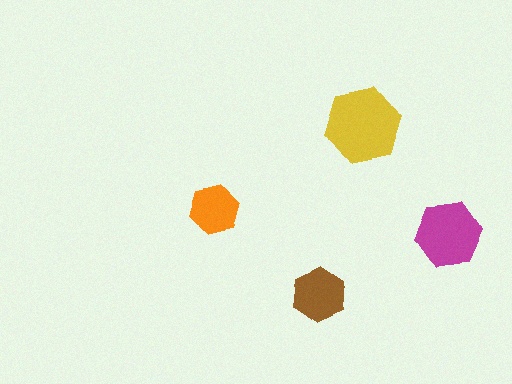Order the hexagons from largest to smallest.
the yellow one, the magenta one, the brown one, the orange one.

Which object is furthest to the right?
The magenta hexagon is rightmost.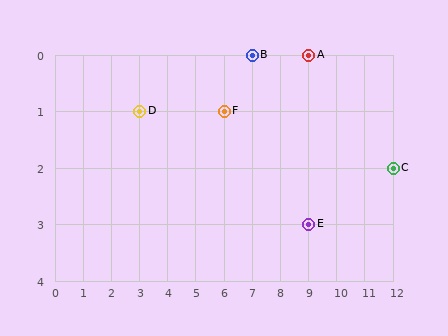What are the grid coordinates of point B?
Point B is at grid coordinates (7, 0).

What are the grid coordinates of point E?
Point E is at grid coordinates (9, 3).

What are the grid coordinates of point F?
Point F is at grid coordinates (6, 1).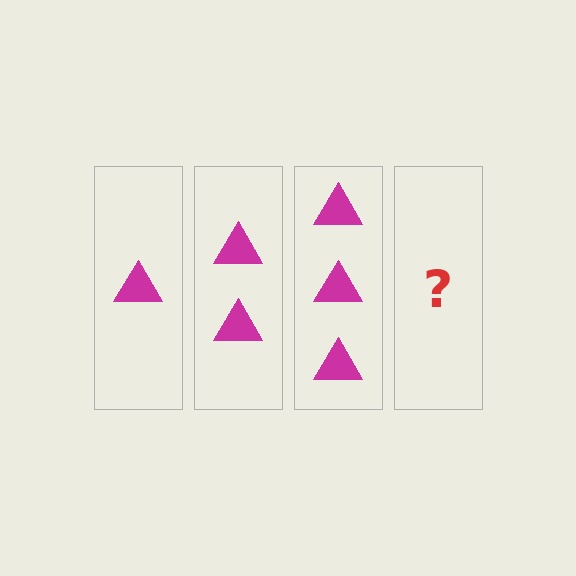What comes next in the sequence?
The next element should be 4 triangles.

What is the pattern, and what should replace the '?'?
The pattern is that each step adds one more triangle. The '?' should be 4 triangles.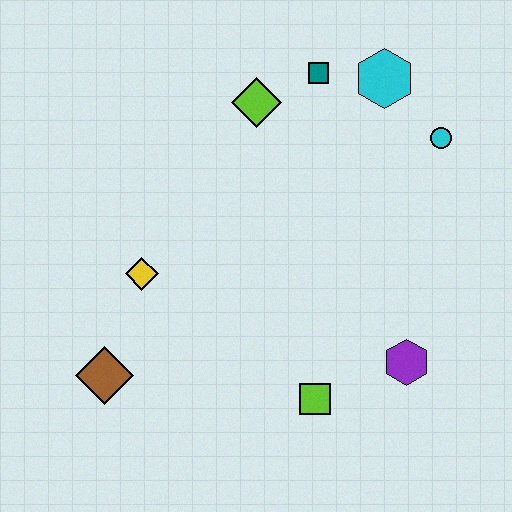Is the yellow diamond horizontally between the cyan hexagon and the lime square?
No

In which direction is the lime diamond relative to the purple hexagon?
The lime diamond is above the purple hexagon.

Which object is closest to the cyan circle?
The cyan hexagon is closest to the cyan circle.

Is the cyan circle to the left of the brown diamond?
No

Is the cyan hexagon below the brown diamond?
No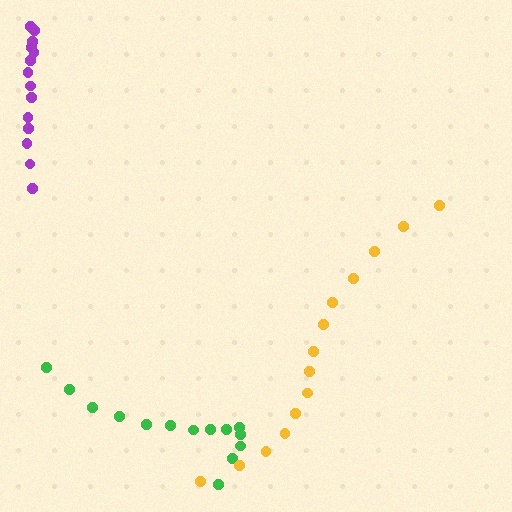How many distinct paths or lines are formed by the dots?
There are 3 distinct paths.